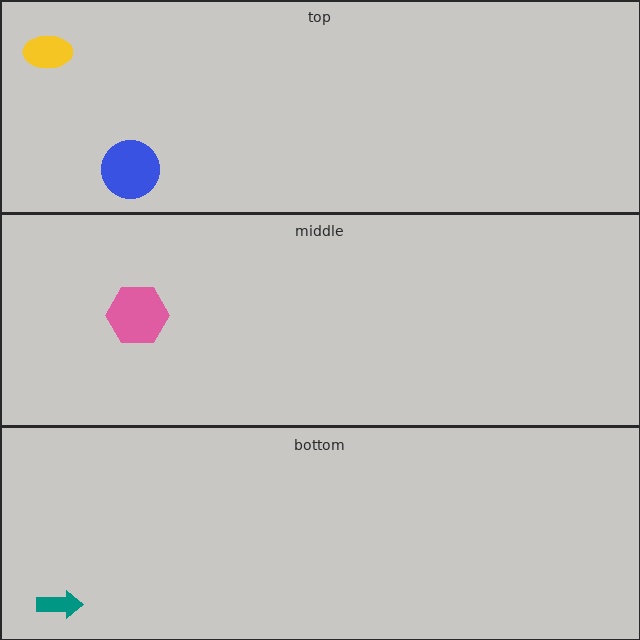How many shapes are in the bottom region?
1.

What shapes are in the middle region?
The pink hexagon.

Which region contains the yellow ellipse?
The top region.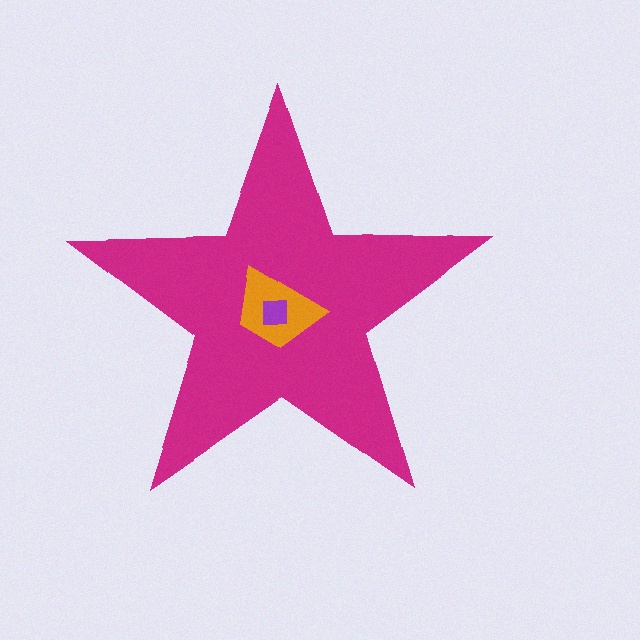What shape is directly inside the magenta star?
The orange trapezoid.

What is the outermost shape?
The magenta star.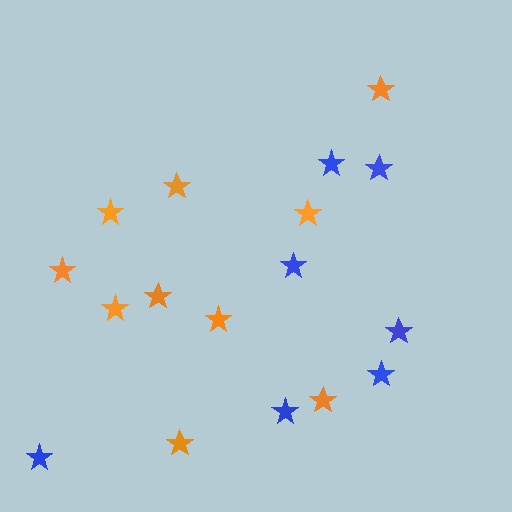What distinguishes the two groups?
There are 2 groups: one group of orange stars (10) and one group of blue stars (7).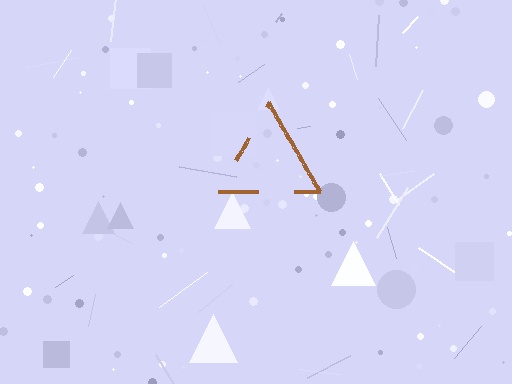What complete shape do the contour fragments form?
The contour fragments form a triangle.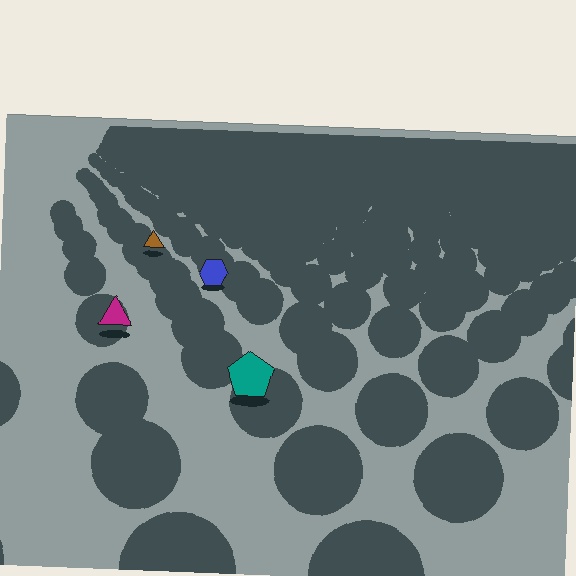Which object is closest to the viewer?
The teal pentagon is closest. The texture marks near it are larger and more spread out.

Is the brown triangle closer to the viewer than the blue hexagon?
No. The blue hexagon is closer — you can tell from the texture gradient: the ground texture is coarser near it.